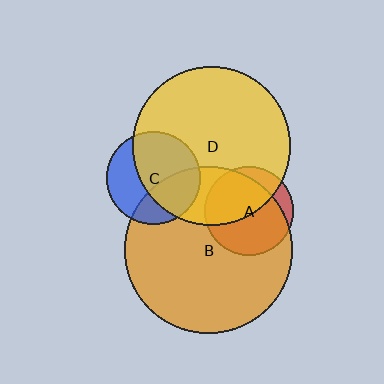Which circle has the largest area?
Circle B (orange).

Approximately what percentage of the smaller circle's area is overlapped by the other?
Approximately 80%.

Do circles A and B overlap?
Yes.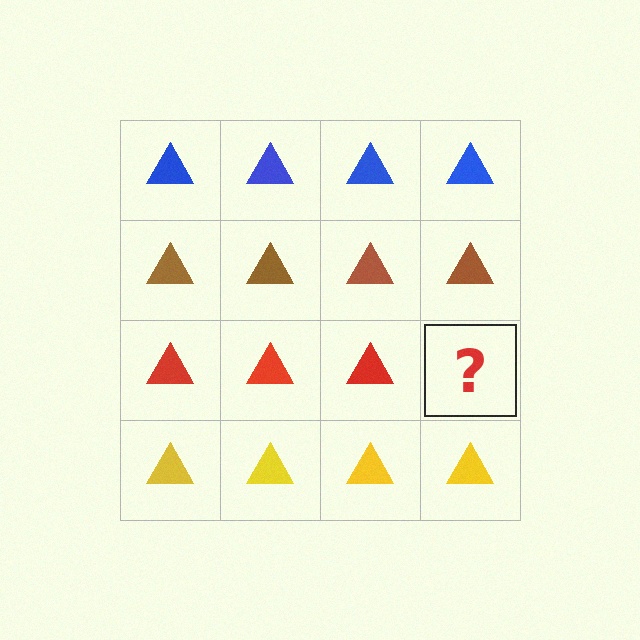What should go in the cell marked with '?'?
The missing cell should contain a red triangle.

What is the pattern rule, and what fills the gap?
The rule is that each row has a consistent color. The gap should be filled with a red triangle.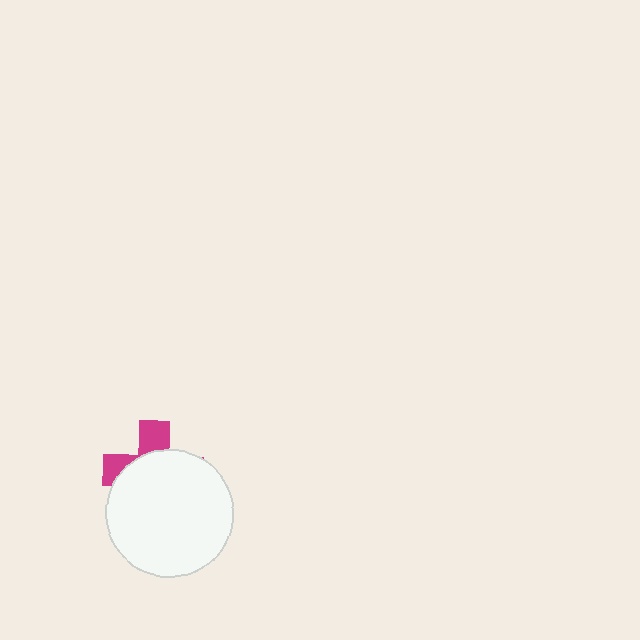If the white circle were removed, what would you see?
You would see the complete magenta cross.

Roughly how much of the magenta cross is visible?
A small part of it is visible (roughly 30%).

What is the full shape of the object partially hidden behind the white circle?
The partially hidden object is a magenta cross.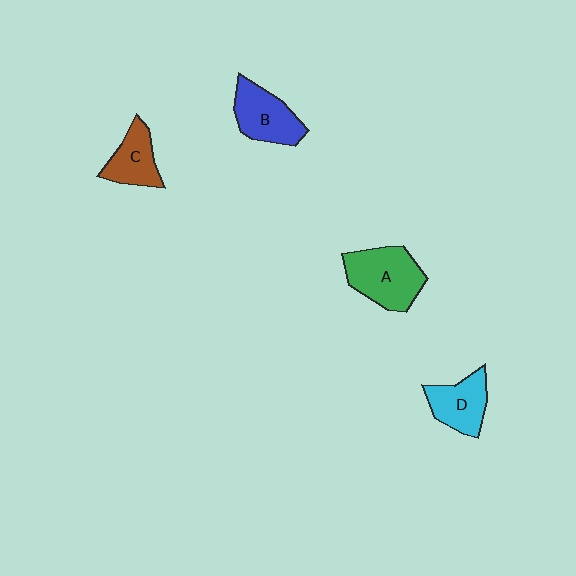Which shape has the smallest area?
Shape C (brown).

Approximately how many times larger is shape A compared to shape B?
Approximately 1.2 times.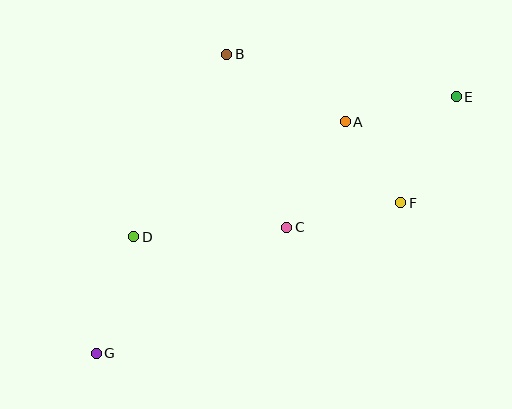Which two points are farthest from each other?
Points E and G are farthest from each other.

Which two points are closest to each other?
Points A and F are closest to each other.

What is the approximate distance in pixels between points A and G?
The distance between A and G is approximately 340 pixels.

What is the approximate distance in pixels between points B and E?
The distance between B and E is approximately 234 pixels.